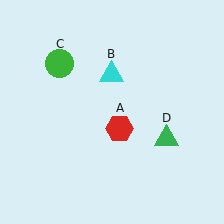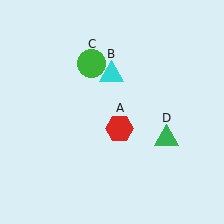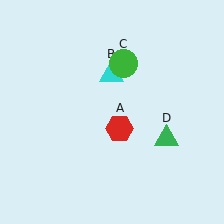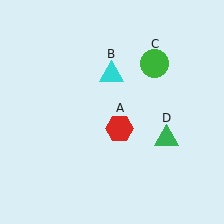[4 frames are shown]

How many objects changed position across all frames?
1 object changed position: green circle (object C).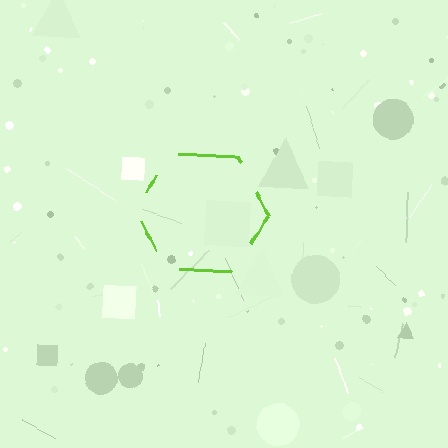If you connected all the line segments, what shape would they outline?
They would outline a hexagon.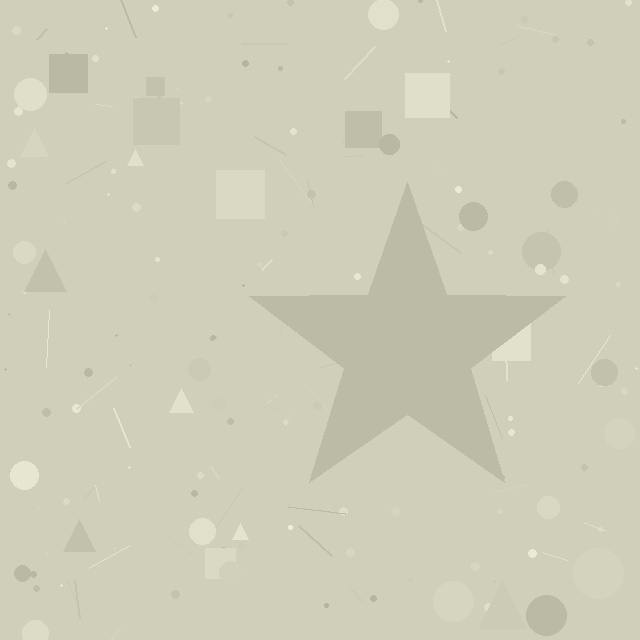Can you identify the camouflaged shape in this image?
The camouflaged shape is a star.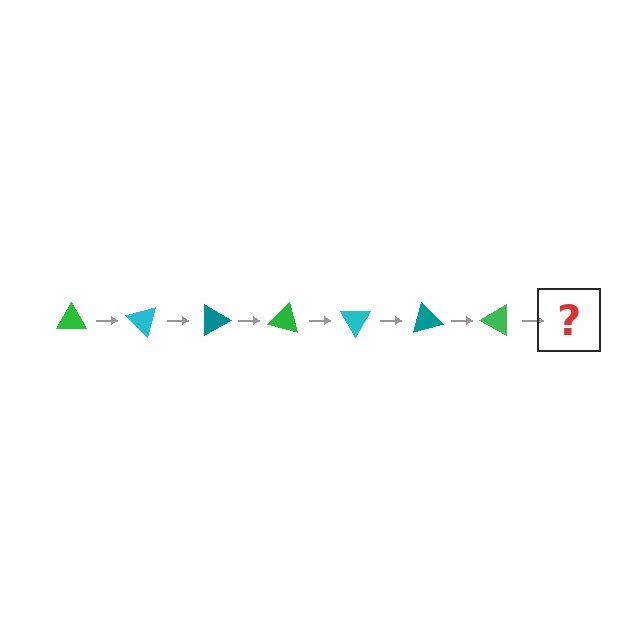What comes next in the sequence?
The next element should be a cyan triangle, rotated 315 degrees from the start.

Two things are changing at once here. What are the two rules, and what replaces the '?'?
The two rules are that it rotates 45 degrees each step and the color cycles through green, cyan, and teal. The '?' should be a cyan triangle, rotated 315 degrees from the start.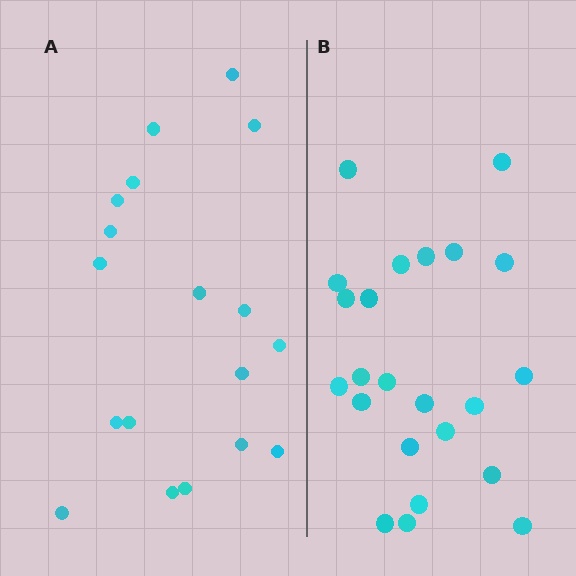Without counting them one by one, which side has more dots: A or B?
Region B (the right region) has more dots.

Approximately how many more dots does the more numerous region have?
Region B has about 5 more dots than region A.